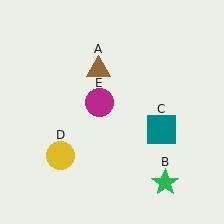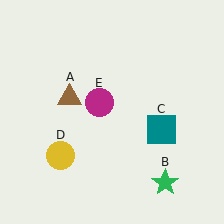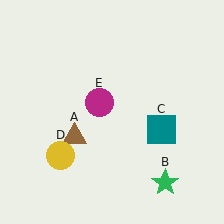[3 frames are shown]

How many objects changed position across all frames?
1 object changed position: brown triangle (object A).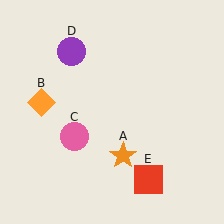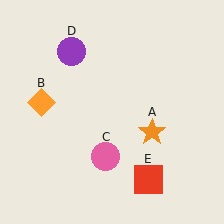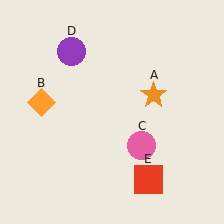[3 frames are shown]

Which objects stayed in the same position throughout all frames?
Orange diamond (object B) and purple circle (object D) and red square (object E) remained stationary.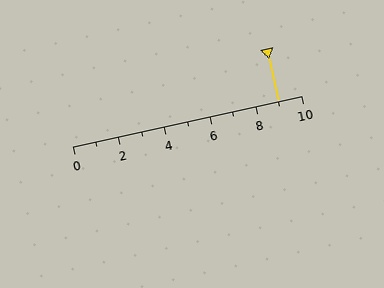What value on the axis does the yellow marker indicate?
The marker indicates approximately 9.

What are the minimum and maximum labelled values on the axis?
The axis runs from 0 to 10.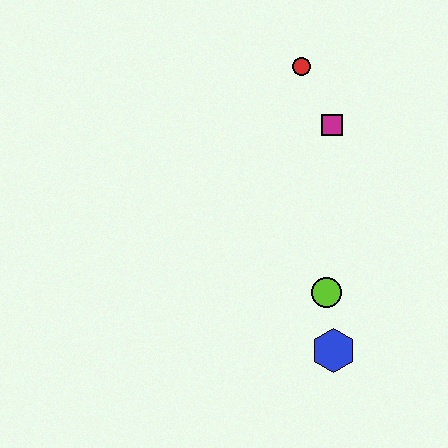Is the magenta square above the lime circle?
Yes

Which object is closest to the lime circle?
The blue hexagon is closest to the lime circle.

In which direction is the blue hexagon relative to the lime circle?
The blue hexagon is below the lime circle.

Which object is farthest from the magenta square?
The blue hexagon is farthest from the magenta square.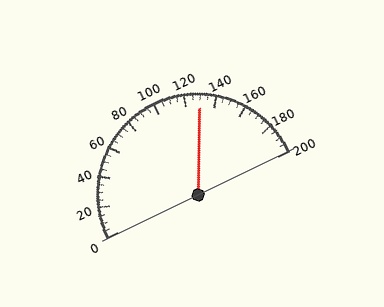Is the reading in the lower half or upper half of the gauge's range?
The reading is in the upper half of the range (0 to 200).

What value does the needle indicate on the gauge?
The needle indicates approximately 130.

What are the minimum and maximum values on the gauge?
The gauge ranges from 0 to 200.